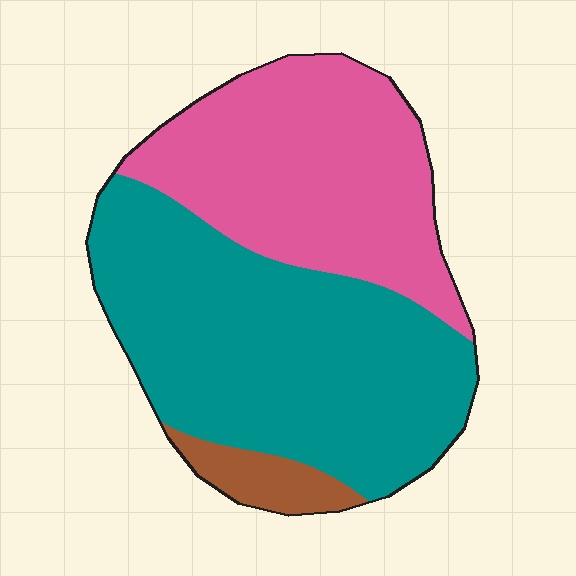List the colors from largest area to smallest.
From largest to smallest: teal, pink, brown.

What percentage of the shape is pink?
Pink takes up about two fifths (2/5) of the shape.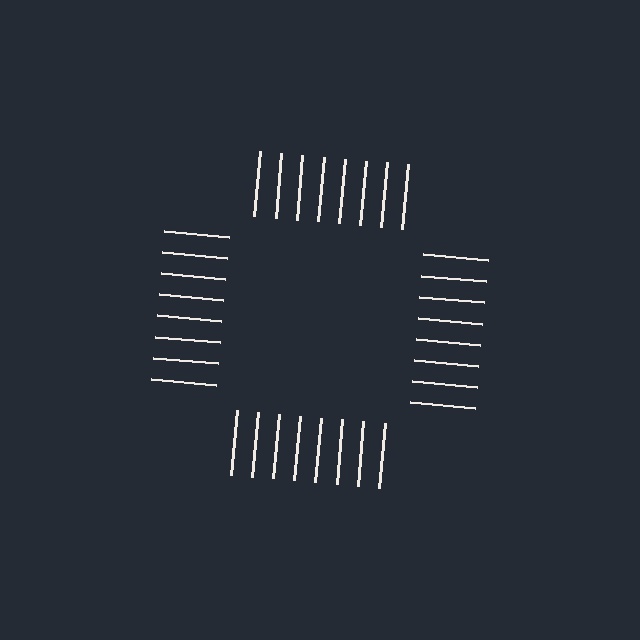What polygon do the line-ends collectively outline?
An illusory square — the line segments terminate on its edges but no continuous stroke is drawn.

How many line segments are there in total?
32 — 8 along each of the 4 edges.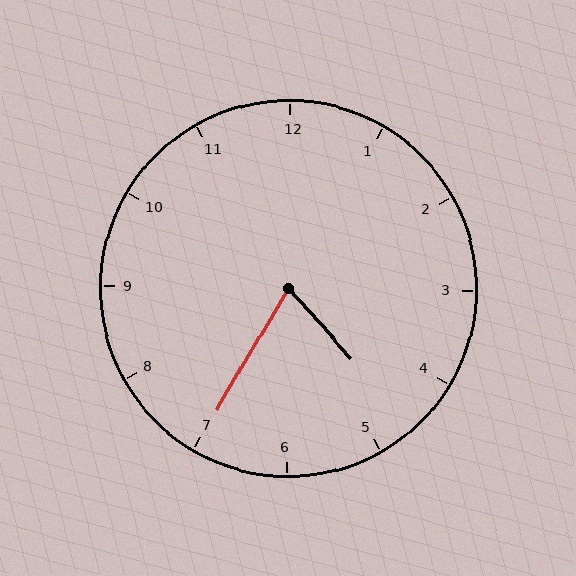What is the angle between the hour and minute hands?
Approximately 72 degrees.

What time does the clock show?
4:35.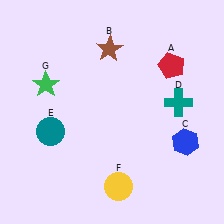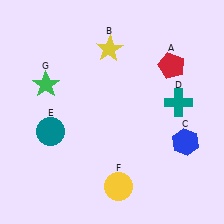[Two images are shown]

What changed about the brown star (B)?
In Image 1, B is brown. In Image 2, it changed to yellow.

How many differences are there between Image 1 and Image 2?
There is 1 difference between the two images.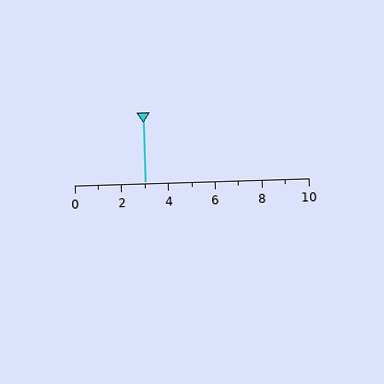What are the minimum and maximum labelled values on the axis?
The axis runs from 0 to 10.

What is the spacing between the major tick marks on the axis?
The major ticks are spaced 2 apart.